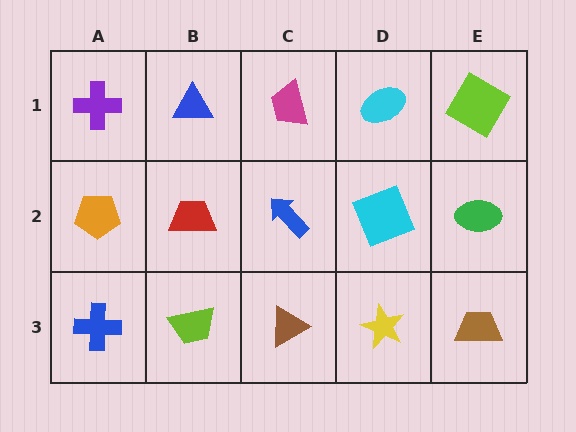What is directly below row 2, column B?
A lime trapezoid.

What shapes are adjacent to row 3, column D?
A cyan square (row 2, column D), a brown triangle (row 3, column C), a brown trapezoid (row 3, column E).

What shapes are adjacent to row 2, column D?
A cyan ellipse (row 1, column D), a yellow star (row 3, column D), a blue arrow (row 2, column C), a green ellipse (row 2, column E).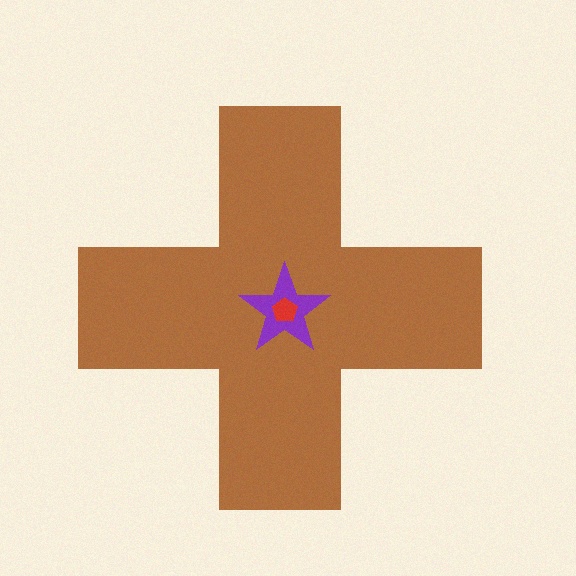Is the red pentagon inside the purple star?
Yes.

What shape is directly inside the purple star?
The red pentagon.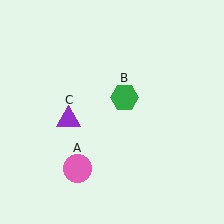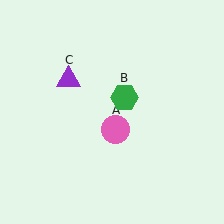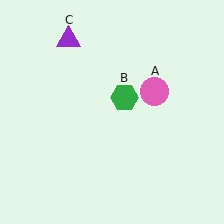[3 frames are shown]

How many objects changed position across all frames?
2 objects changed position: pink circle (object A), purple triangle (object C).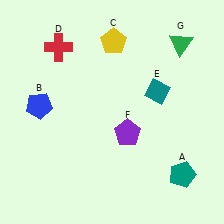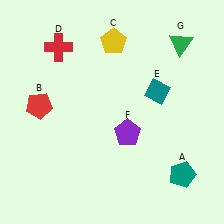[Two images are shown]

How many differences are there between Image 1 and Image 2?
There is 1 difference between the two images.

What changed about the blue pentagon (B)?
In Image 1, B is blue. In Image 2, it changed to red.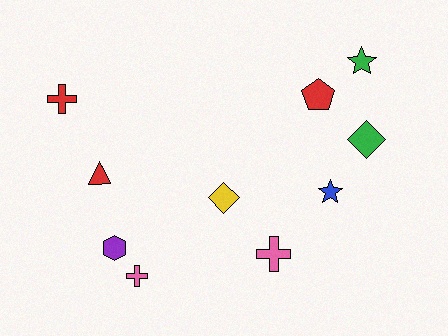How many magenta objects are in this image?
There are no magenta objects.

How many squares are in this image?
There are no squares.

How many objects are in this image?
There are 10 objects.